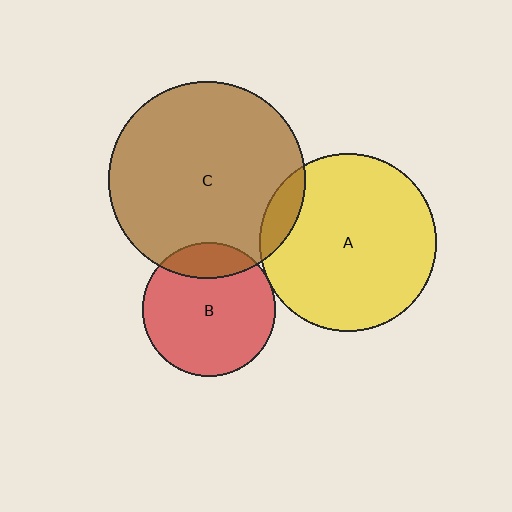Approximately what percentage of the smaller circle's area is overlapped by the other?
Approximately 5%.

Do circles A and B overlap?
Yes.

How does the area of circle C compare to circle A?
Approximately 1.2 times.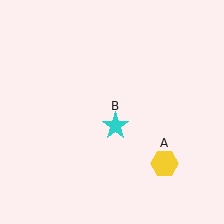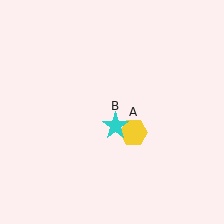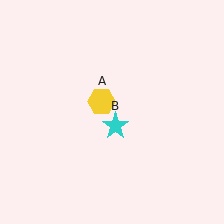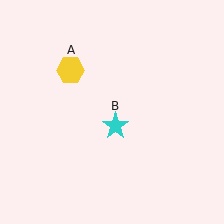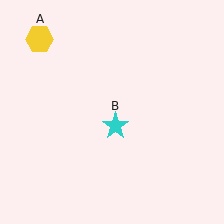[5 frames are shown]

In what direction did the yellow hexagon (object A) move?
The yellow hexagon (object A) moved up and to the left.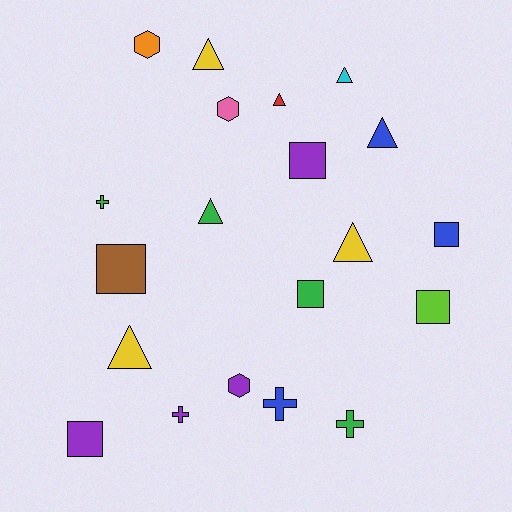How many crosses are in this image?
There are 4 crosses.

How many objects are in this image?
There are 20 objects.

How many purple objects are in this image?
There are 4 purple objects.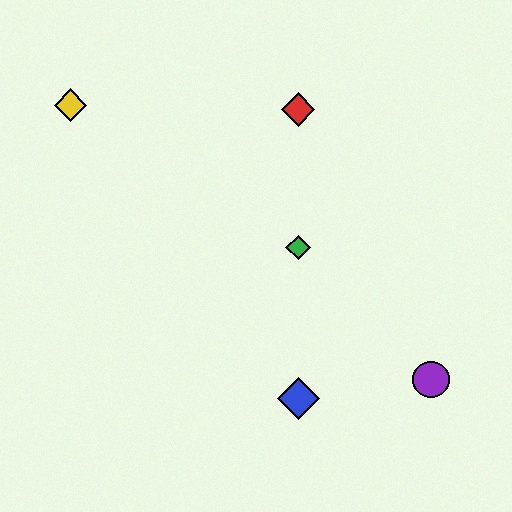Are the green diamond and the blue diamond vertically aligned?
Yes, both are at x≈298.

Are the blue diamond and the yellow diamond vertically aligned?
No, the blue diamond is at x≈298 and the yellow diamond is at x≈70.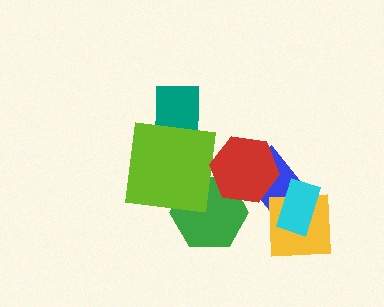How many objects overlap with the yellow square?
2 objects overlap with the yellow square.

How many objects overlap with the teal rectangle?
1 object overlaps with the teal rectangle.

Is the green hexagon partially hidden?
Yes, it is partially covered by another shape.